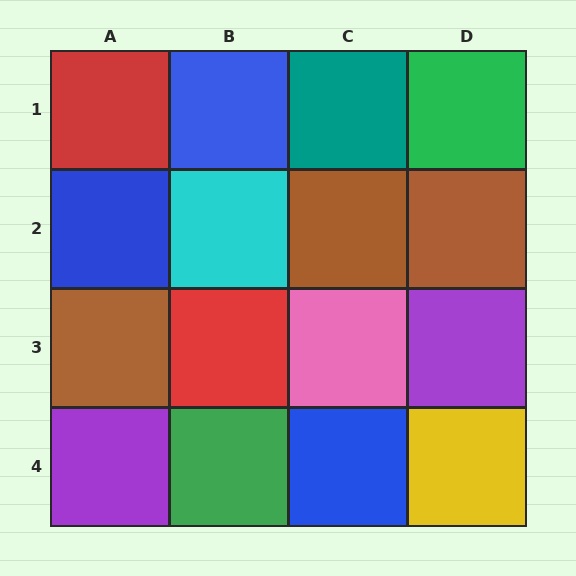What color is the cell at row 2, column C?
Brown.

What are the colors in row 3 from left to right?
Brown, red, pink, purple.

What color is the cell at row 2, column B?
Cyan.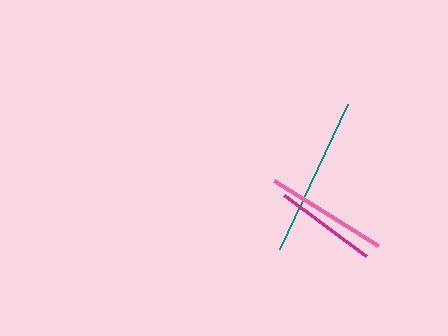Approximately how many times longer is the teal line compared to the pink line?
The teal line is approximately 1.3 times the length of the pink line.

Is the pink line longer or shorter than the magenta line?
The pink line is longer than the magenta line.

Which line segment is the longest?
The teal line is the longest at approximately 160 pixels.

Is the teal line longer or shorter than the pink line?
The teal line is longer than the pink line.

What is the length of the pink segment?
The pink segment is approximately 123 pixels long.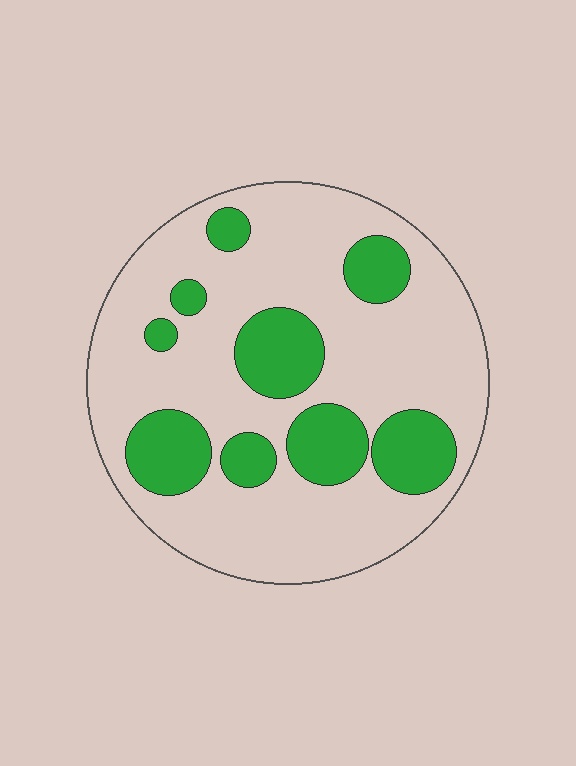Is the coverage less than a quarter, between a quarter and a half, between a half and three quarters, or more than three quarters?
Between a quarter and a half.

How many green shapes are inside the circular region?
9.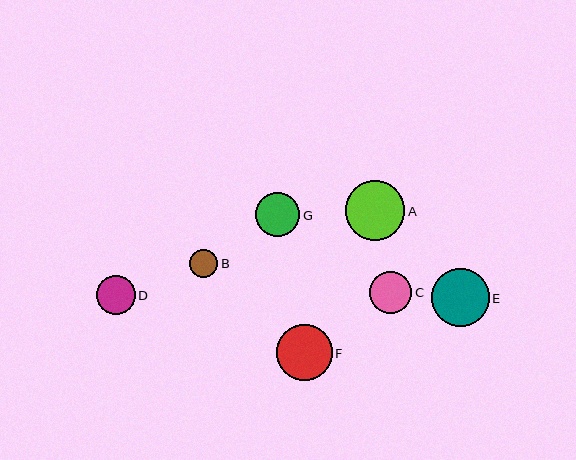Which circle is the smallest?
Circle B is the smallest with a size of approximately 28 pixels.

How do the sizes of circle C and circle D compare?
Circle C and circle D are approximately the same size.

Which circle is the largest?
Circle A is the largest with a size of approximately 59 pixels.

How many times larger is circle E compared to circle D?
Circle E is approximately 1.5 times the size of circle D.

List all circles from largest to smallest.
From largest to smallest: A, E, F, G, C, D, B.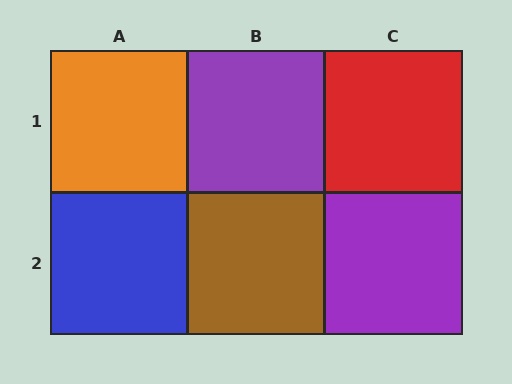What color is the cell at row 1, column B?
Purple.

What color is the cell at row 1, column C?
Red.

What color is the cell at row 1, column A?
Orange.